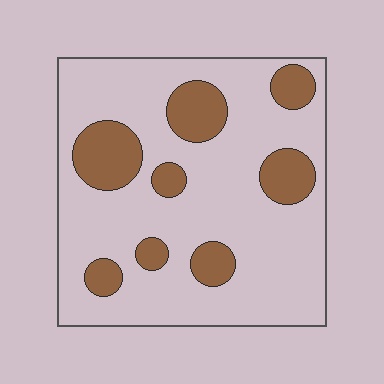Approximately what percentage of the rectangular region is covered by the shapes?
Approximately 20%.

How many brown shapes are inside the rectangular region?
8.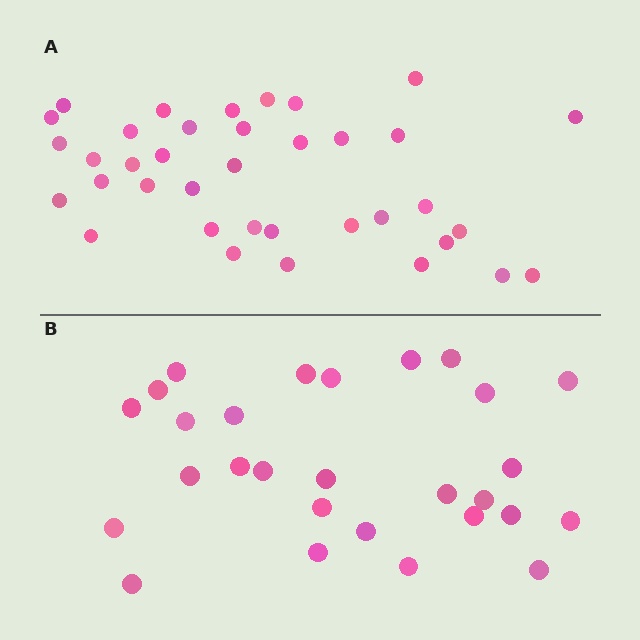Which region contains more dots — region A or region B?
Region A (the top region) has more dots.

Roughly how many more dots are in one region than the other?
Region A has roughly 8 or so more dots than region B.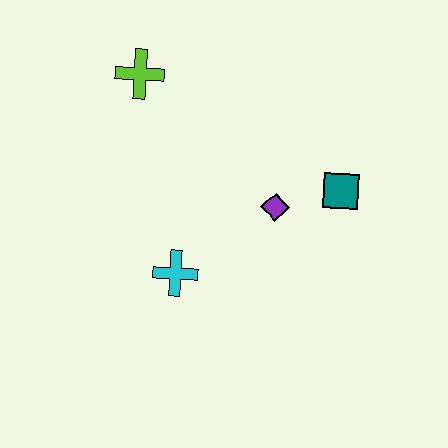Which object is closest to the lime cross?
The purple diamond is closest to the lime cross.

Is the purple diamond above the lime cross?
No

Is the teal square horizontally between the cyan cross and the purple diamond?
No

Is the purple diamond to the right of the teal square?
No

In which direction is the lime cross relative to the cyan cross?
The lime cross is above the cyan cross.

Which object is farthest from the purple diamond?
The lime cross is farthest from the purple diamond.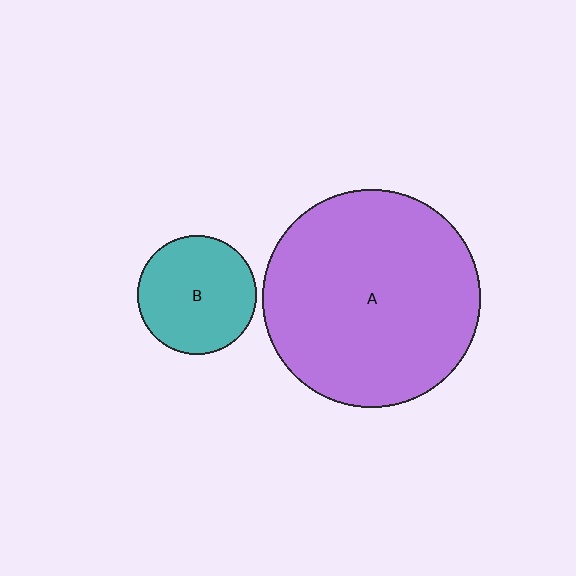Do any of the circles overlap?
No, none of the circles overlap.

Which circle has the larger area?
Circle A (purple).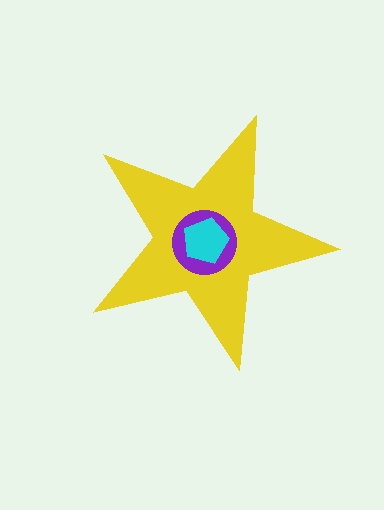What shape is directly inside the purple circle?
The cyan pentagon.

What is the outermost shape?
The yellow star.